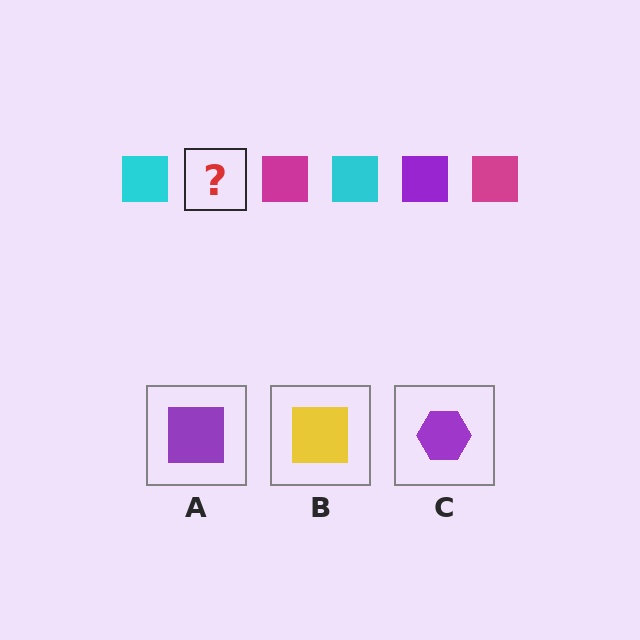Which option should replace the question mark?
Option A.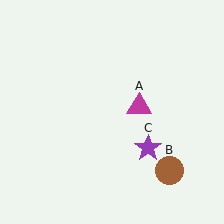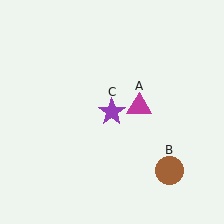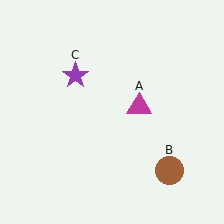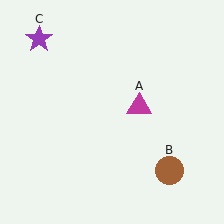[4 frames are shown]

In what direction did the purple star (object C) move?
The purple star (object C) moved up and to the left.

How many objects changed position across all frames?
1 object changed position: purple star (object C).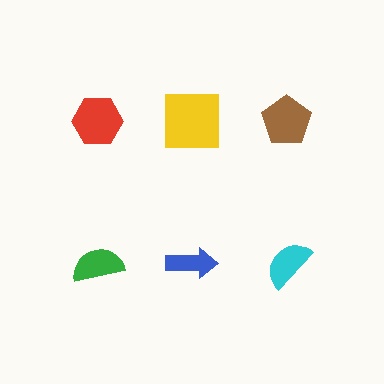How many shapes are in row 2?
3 shapes.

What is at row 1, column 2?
A yellow square.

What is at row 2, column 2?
A blue arrow.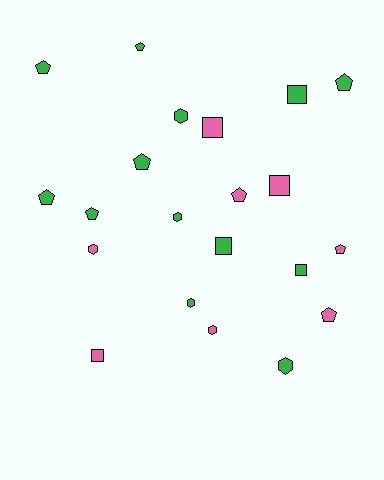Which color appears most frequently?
Green, with 13 objects.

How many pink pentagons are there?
There are 3 pink pentagons.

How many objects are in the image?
There are 21 objects.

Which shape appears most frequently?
Pentagon, with 9 objects.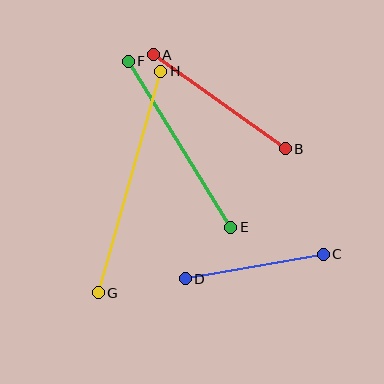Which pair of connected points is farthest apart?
Points G and H are farthest apart.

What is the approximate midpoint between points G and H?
The midpoint is at approximately (129, 182) pixels.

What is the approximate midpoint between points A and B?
The midpoint is at approximately (219, 102) pixels.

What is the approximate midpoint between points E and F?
The midpoint is at approximately (180, 144) pixels.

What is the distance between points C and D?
The distance is approximately 140 pixels.